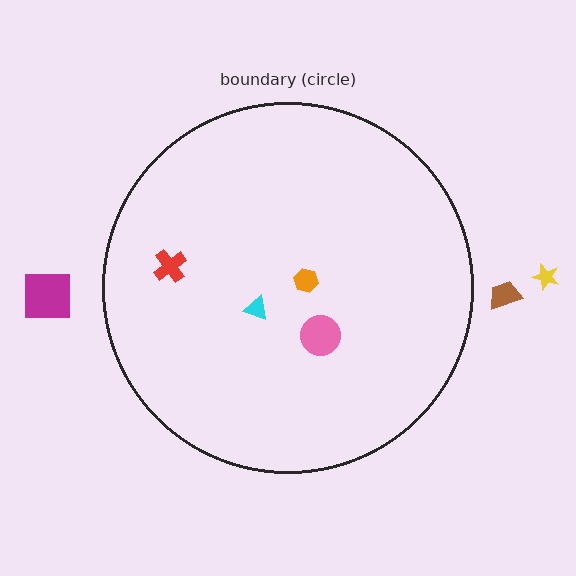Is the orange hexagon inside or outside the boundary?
Inside.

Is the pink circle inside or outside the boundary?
Inside.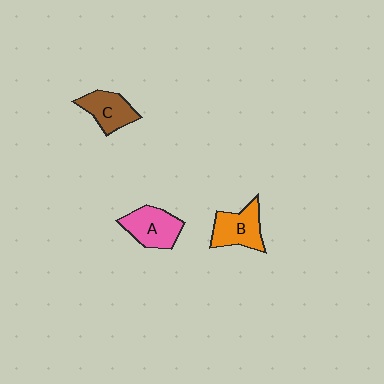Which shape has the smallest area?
Shape C (brown).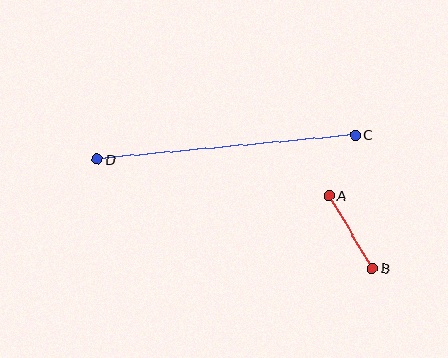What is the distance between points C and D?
The distance is approximately 259 pixels.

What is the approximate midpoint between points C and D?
The midpoint is at approximately (226, 147) pixels.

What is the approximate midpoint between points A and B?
The midpoint is at approximately (351, 232) pixels.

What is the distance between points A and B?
The distance is approximately 85 pixels.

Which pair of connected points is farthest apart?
Points C and D are farthest apart.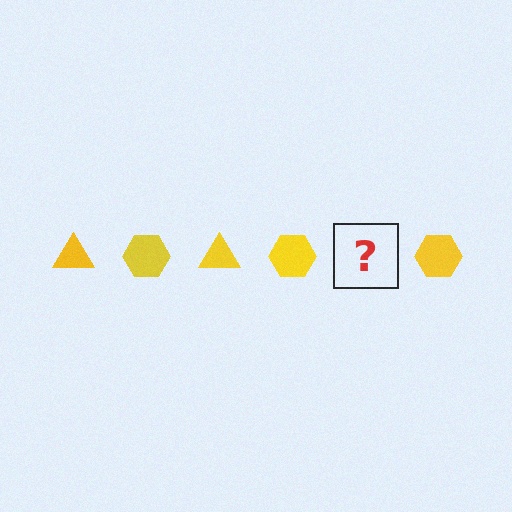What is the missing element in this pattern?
The missing element is a yellow triangle.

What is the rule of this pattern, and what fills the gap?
The rule is that the pattern cycles through triangle, hexagon shapes in yellow. The gap should be filled with a yellow triangle.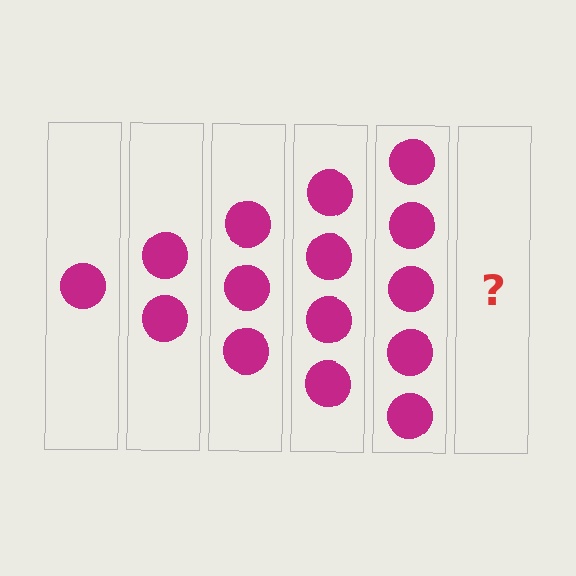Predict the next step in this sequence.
The next step is 6 circles.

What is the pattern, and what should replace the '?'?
The pattern is that each step adds one more circle. The '?' should be 6 circles.